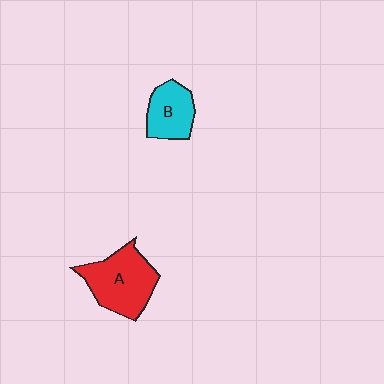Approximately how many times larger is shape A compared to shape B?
Approximately 1.6 times.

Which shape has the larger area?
Shape A (red).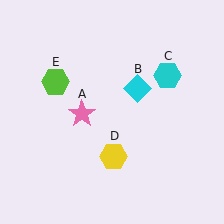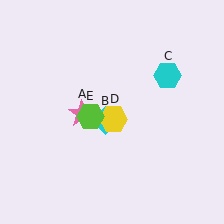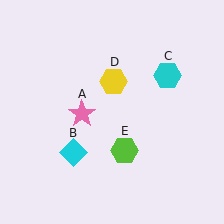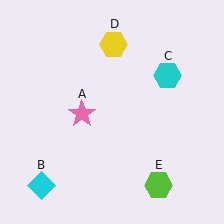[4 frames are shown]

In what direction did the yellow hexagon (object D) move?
The yellow hexagon (object D) moved up.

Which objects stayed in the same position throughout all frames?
Pink star (object A) and cyan hexagon (object C) remained stationary.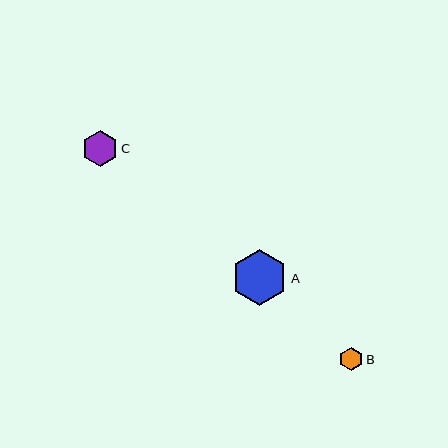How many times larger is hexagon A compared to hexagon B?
Hexagon A is approximately 2.4 times the size of hexagon B.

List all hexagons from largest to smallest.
From largest to smallest: A, C, B.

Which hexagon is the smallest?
Hexagon B is the smallest with a size of approximately 23 pixels.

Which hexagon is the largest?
Hexagon A is the largest with a size of approximately 56 pixels.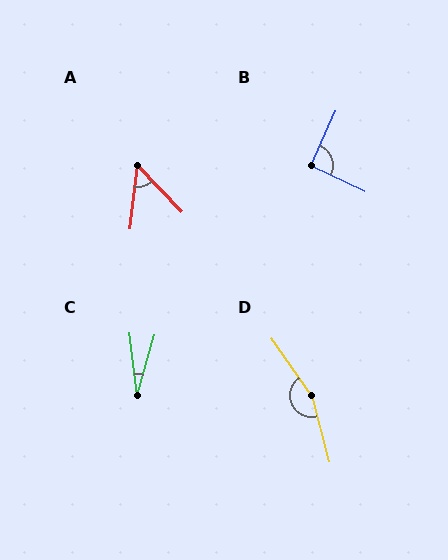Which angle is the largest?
D, at approximately 159 degrees.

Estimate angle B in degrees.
Approximately 91 degrees.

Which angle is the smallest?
C, at approximately 23 degrees.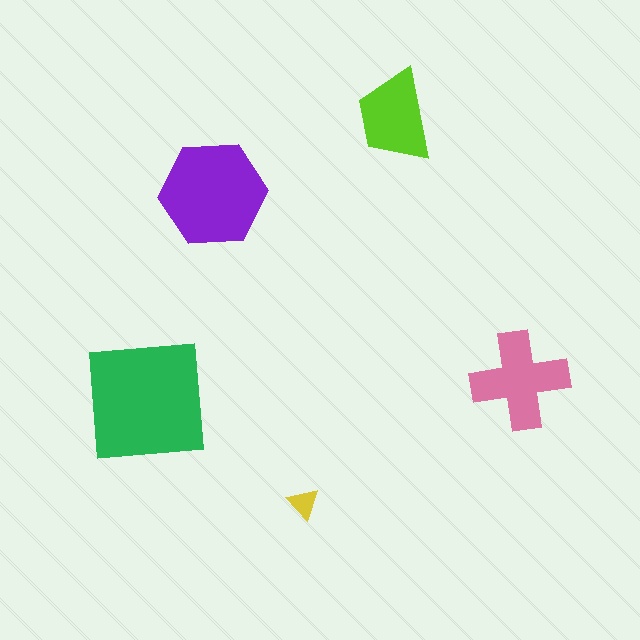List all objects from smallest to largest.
The yellow triangle, the lime trapezoid, the pink cross, the purple hexagon, the green square.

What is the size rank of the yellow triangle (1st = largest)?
5th.